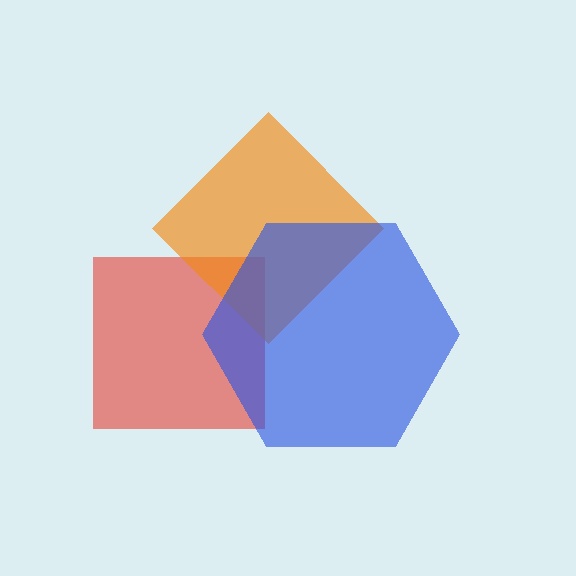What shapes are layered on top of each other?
The layered shapes are: a red square, an orange diamond, a blue hexagon.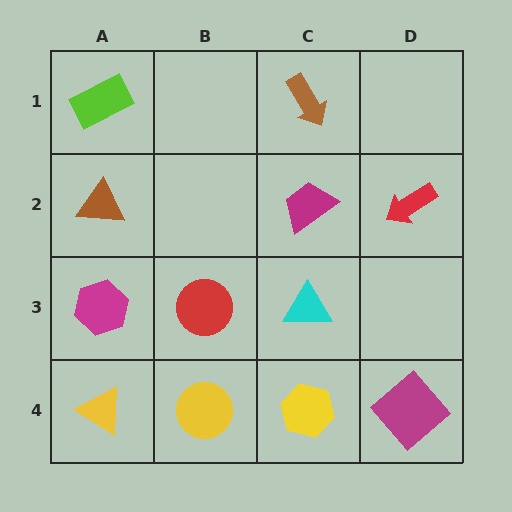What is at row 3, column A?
A magenta hexagon.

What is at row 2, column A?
A brown triangle.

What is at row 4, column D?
A magenta diamond.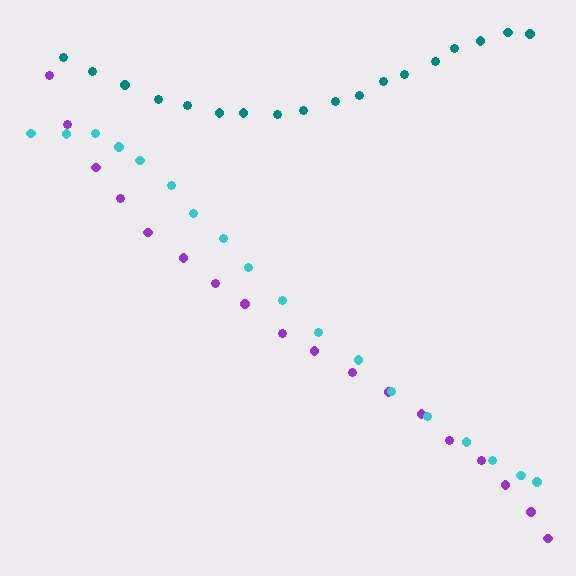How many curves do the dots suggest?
There are 3 distinct paths.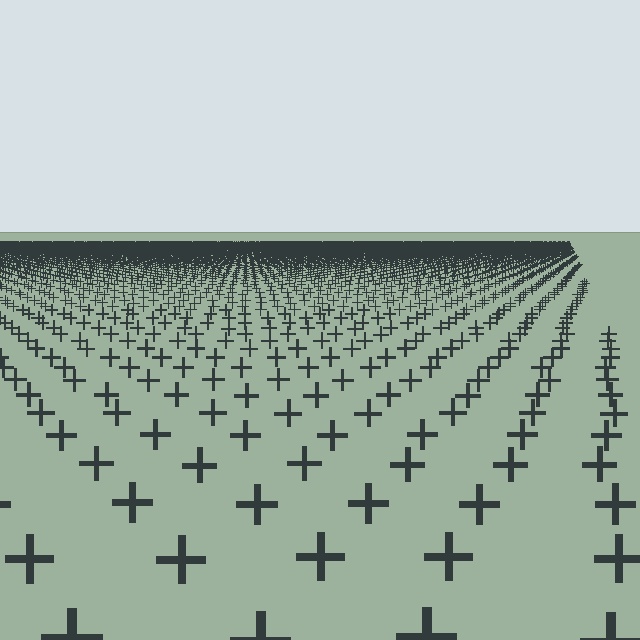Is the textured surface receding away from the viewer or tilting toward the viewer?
The surface is receding away from the viewer. Texture elements get smaller and denser toward the top.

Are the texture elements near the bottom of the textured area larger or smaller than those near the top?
Larger. Near the bottom, elements are closer to the viewer and appear at a bigger on-screen size.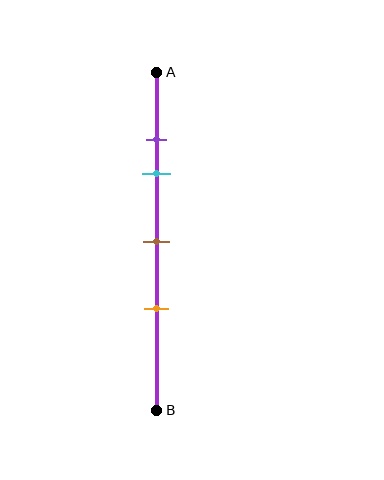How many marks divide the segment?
There are 4 marks dividing the segment.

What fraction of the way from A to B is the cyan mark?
The cyan mark is approximately 30% (0.3) of the way from A to B.